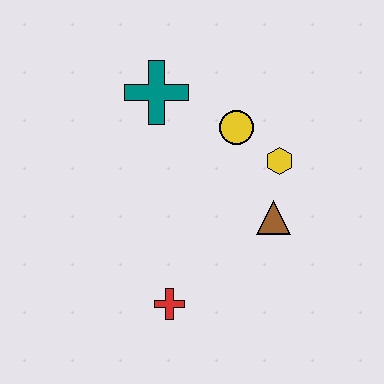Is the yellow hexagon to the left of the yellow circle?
No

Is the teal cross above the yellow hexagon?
Yes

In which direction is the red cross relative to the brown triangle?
The red cross is to the left of the brown triangle.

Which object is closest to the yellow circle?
The yellow hexagon is closest to the yellow circle.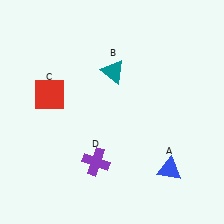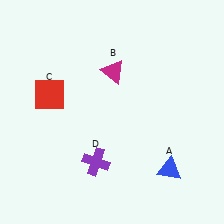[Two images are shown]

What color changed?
The triangle (B) changed from teal in Image 1 to magenta in Image 2.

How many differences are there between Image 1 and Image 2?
There is 1 difference between the two images.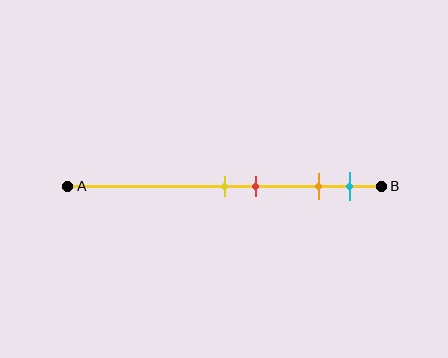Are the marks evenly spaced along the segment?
No, the marks are not evenly spaced.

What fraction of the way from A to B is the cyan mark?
The cyan mark is approximately 90% (0.9) of the way from A to B.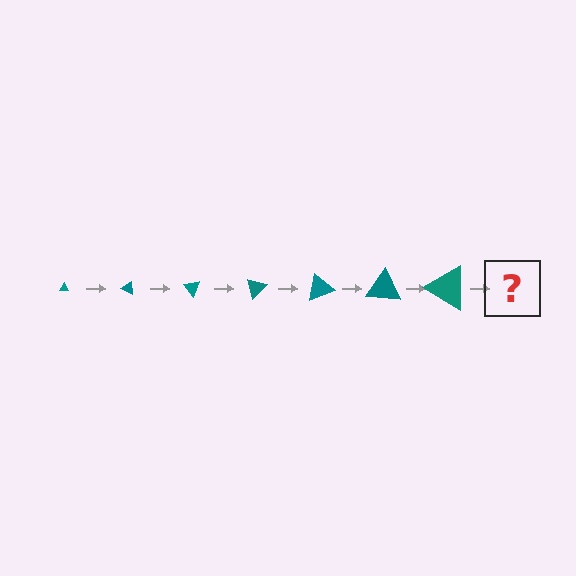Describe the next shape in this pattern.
It should be a triangle, larger than the previous one and rotated 175 degrees from the start.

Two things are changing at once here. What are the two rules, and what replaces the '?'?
The two rules are that the triangle grows larger each step and it rotates 25 degrees each step. The '?' should be a triangle, larger than the previous one and rotated 175 degrees from the start.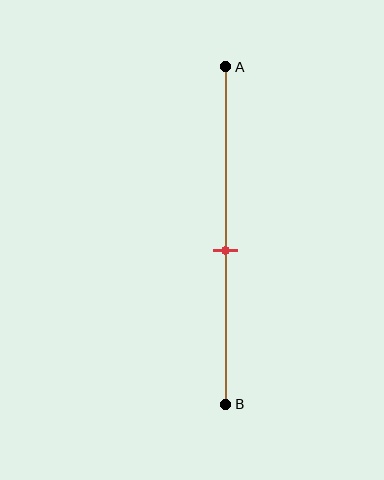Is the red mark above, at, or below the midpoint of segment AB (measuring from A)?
The red mark is below the midpoint of segment AB.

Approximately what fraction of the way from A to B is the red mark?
The red mark is approximately 55% of the way from A to B.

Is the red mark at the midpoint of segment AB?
No, the mark is at about 55% from A, not at the 50% midpoint.